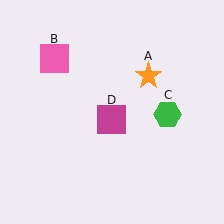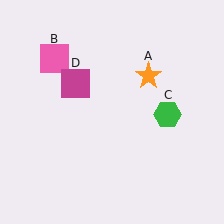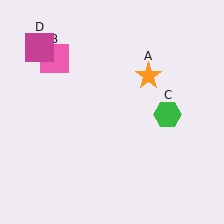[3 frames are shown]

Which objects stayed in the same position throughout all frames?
Orange star (object A) and pink square (object B) and green hexagon (object C) remained stationary.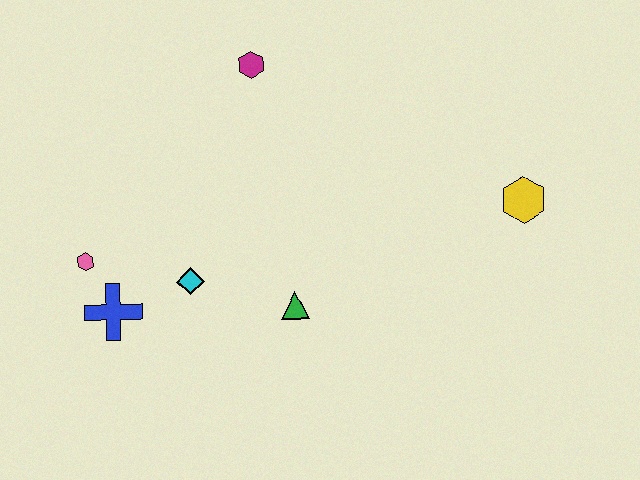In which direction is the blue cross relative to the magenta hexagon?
The blue cross is below the magenta hexagon.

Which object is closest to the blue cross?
The pink hexagon is closest to the blue cross.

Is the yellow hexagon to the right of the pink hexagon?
Yes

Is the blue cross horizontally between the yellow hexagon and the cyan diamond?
No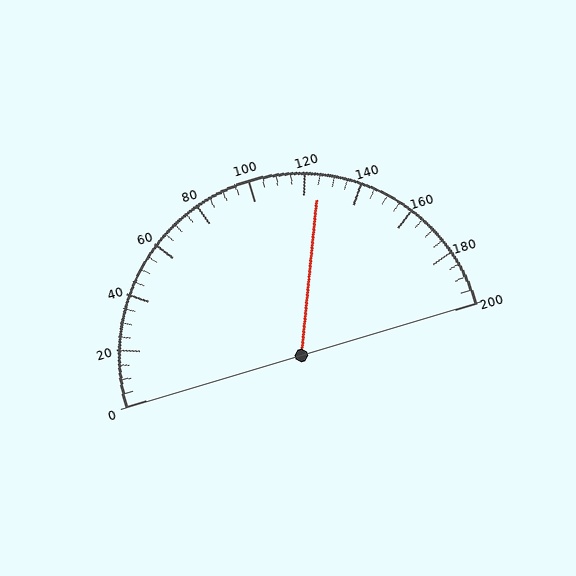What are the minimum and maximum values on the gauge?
The gauge ranges from 0 to 200.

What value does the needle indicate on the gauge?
The needle indicates approximately 125.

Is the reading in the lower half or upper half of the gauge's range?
The reading is in the upper half of the range (0 to 200).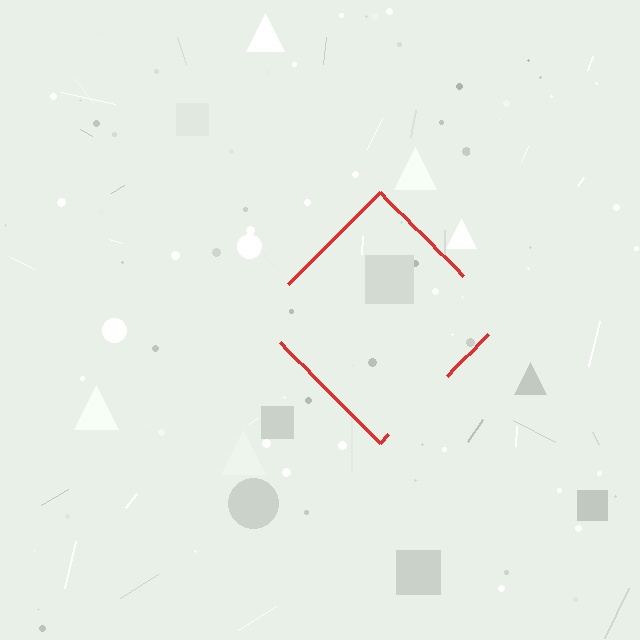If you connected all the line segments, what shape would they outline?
They would outline a diamond.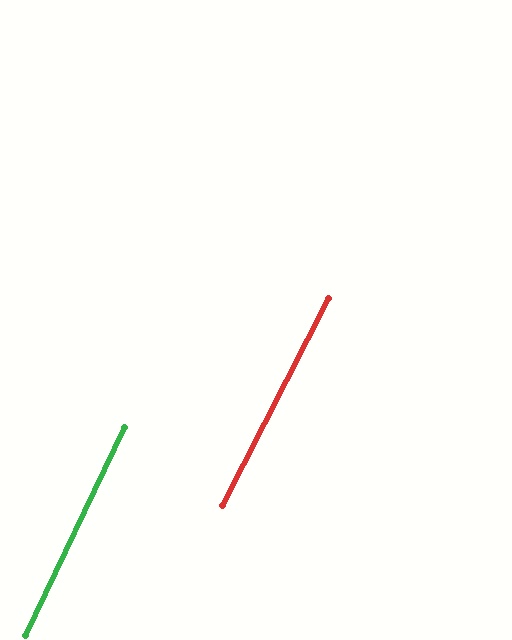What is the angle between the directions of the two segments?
Approximately 2 degrees.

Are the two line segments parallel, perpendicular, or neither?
Parallel — their directions differ by only 1.7°.